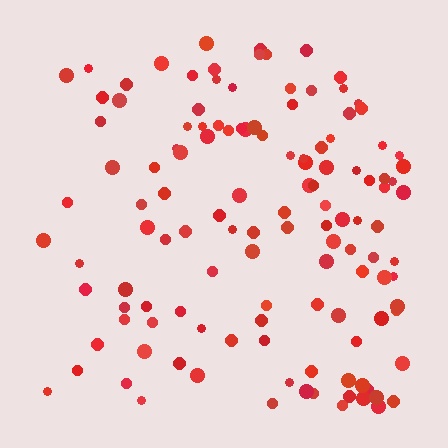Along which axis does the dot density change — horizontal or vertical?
Horizontal.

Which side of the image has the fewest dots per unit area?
The left.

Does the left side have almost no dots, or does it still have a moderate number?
Still a moderate number, just noticeably fewer than the right.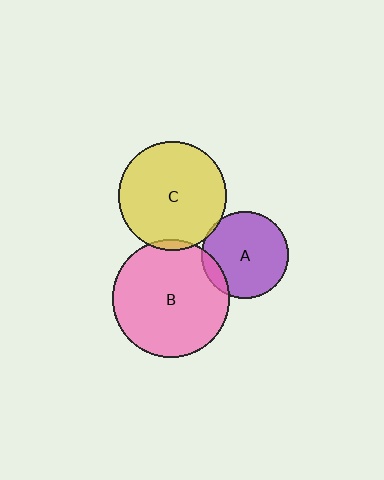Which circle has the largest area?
Circle B (pink).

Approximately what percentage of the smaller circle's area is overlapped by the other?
Approximately 5%.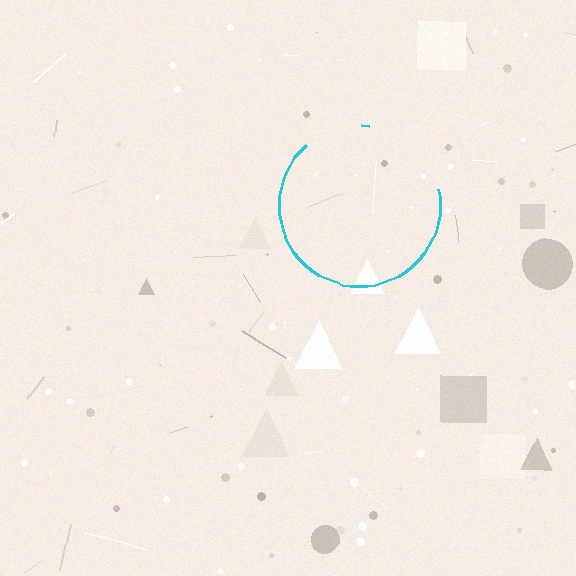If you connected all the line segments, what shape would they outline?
They would outline a circle.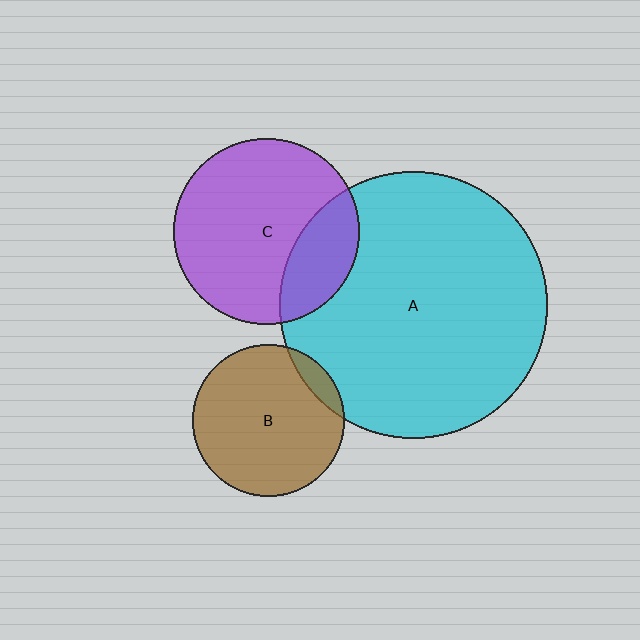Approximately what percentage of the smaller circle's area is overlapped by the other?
Approximately 10%.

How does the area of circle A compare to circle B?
Approximately 3.1 times.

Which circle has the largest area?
Circle A (cyan).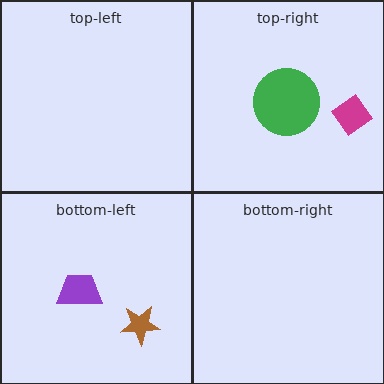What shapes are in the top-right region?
The green circle, the magenta diamond.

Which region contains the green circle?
The top-right region.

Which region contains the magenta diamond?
The top-right region.